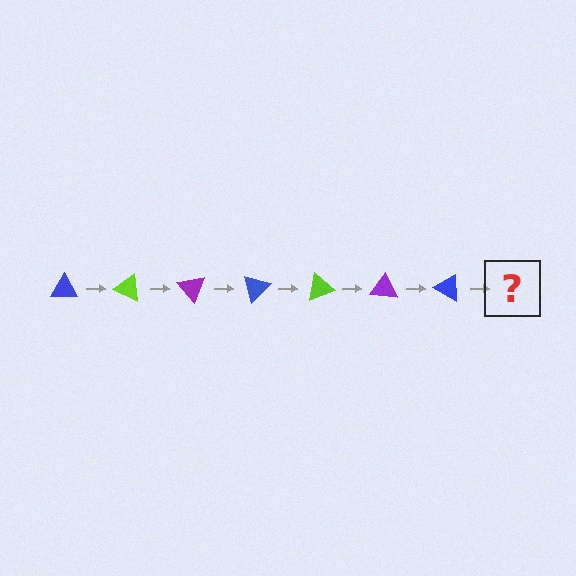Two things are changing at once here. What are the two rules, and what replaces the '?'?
The two rules are that it rotates 25 degrees each step and the color cycles through blue, lime, and purple. The '?' should be a lime triangle, rotated 175 degrees from the start.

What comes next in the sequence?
The next element should be a lime triangle, rotated 175 degrees from the start.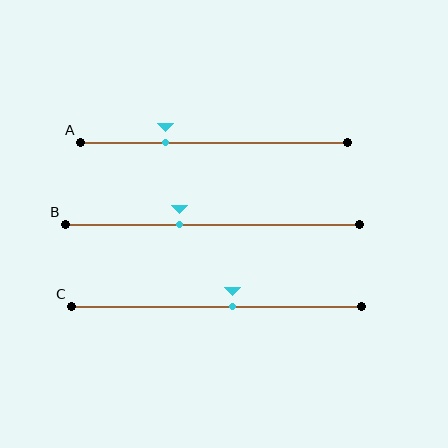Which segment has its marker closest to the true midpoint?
Segment C has its marker closest to the true midpoint.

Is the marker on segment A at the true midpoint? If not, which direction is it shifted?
No, the marker on segment A is shifted to the left by about 18% of the segment length.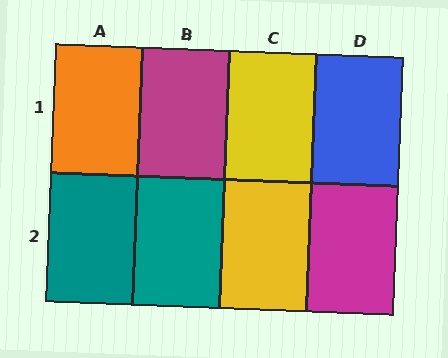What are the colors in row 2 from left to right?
Teal, teal, yellow, magenta.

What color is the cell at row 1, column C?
Yellow.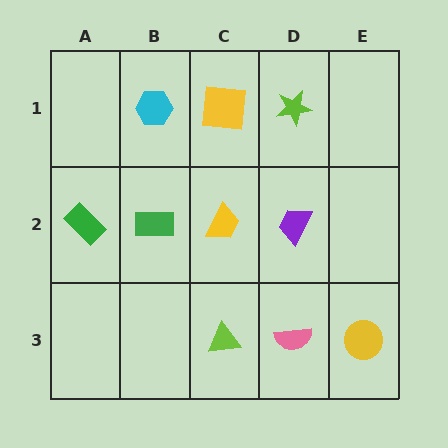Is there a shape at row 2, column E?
No, that cell is empty.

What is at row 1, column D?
A lime star.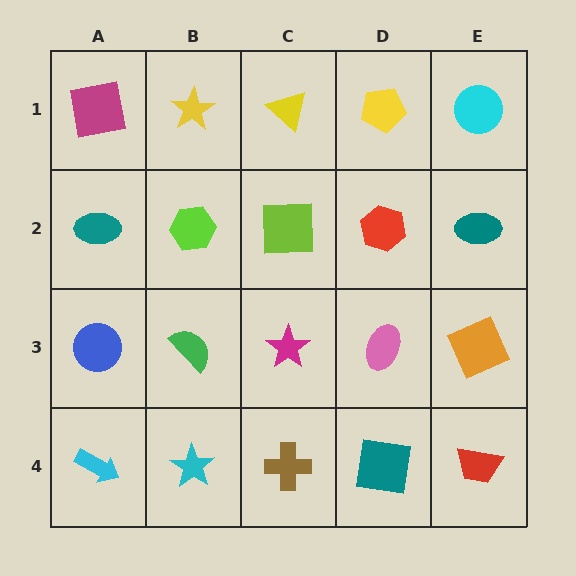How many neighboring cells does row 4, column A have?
2.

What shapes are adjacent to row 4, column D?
A pink ellipse (row 3, column D), a brown cross (row 4, column C), a red trapezoid (row 4, column E).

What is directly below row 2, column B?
A green semicircle.